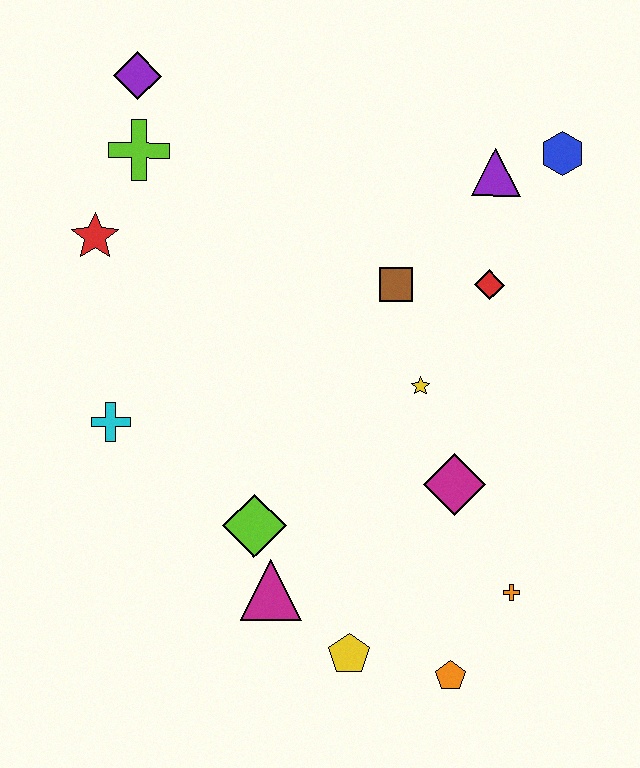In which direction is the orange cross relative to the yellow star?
The orange cross is below the yellow star.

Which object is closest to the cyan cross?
The lime diamond is closest to the cyan cross.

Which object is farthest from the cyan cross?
The blue hexagon is farthest from the cyan cross.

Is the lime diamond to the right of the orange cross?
No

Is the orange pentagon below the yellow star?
Yes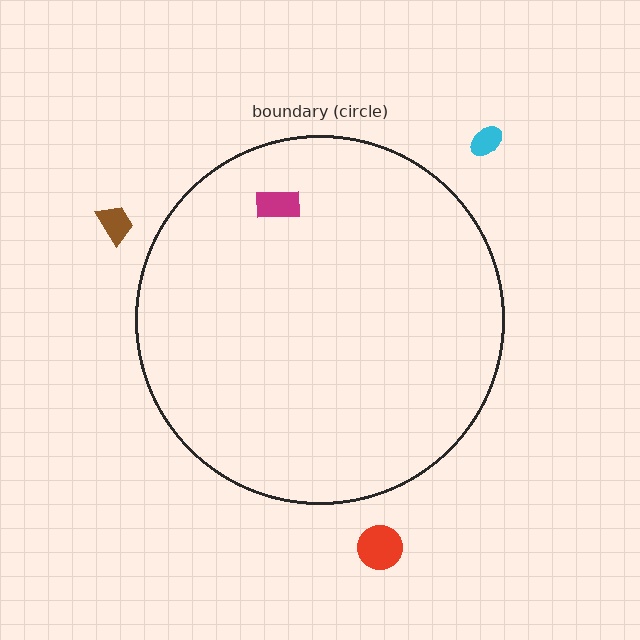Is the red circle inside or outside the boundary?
Outside.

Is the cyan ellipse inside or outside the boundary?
Outside.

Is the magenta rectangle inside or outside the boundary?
Inside.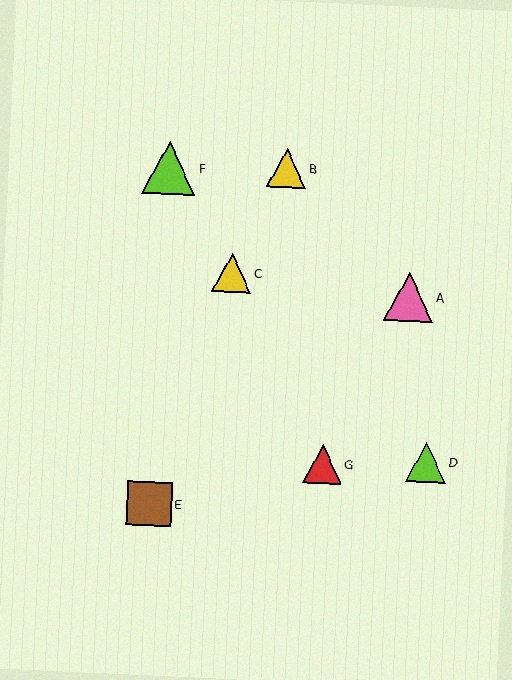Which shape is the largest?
The lime triangle (labeled F) is the largest.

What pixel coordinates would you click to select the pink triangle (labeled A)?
Click at (409, 297) to select the pink triangle A.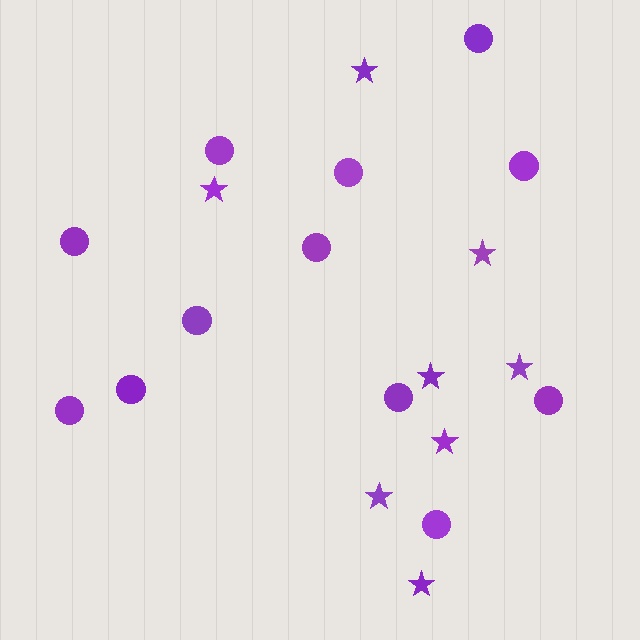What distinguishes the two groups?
There are 2 groups: one group of stars (8) and one group of circles (12).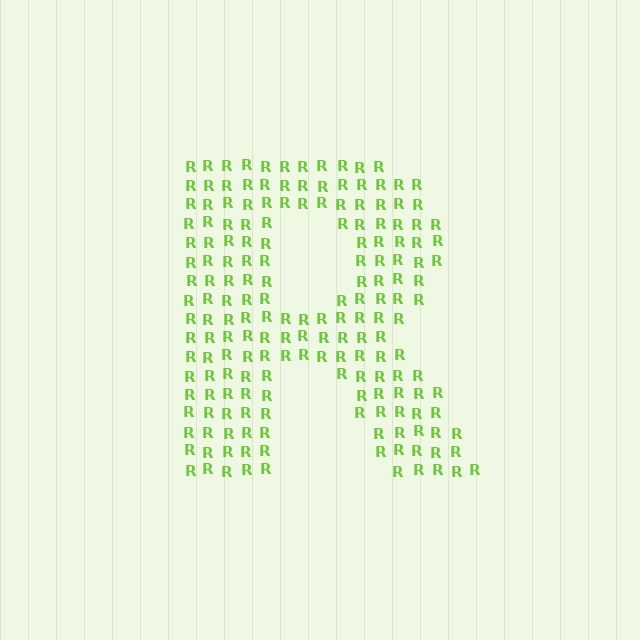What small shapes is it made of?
It is made of small letter R's.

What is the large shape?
The large shape is the letter R.